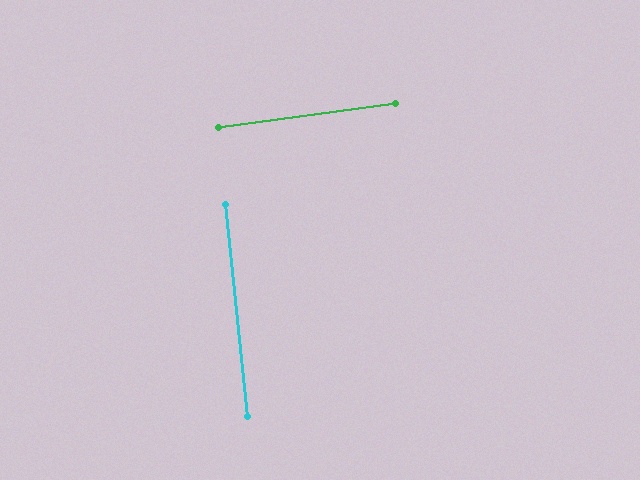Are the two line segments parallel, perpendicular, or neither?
Perpendicular — they meet at approximately 88°.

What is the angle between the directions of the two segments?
Approximately 88 degrees.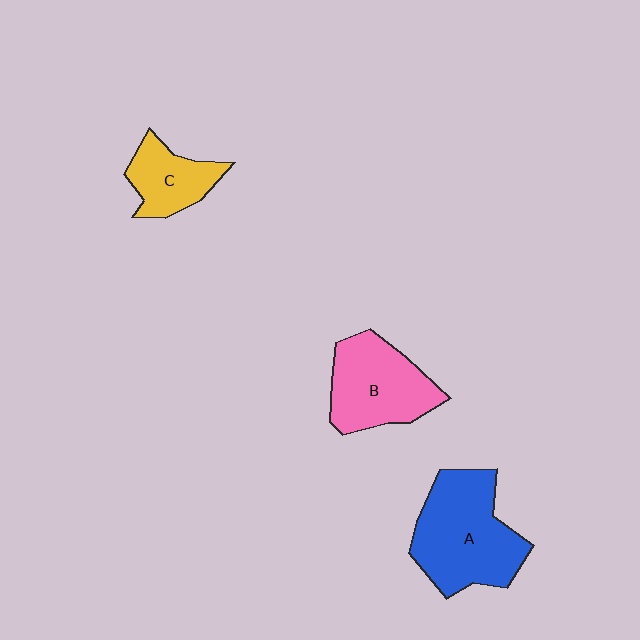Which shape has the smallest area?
Shape C (yellow).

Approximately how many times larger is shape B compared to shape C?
Approximately 1.6 times.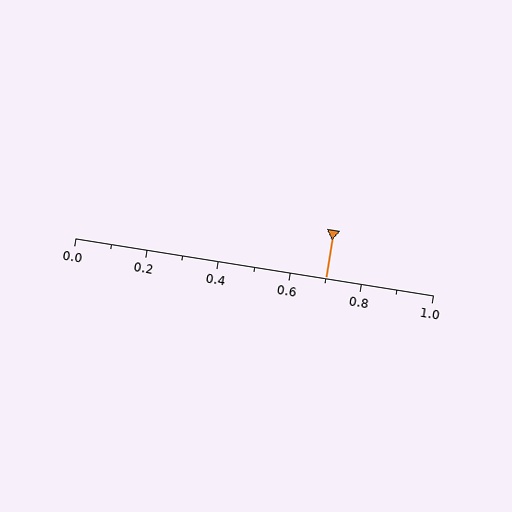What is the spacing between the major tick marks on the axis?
The major ticks are spaced 0.2 apart.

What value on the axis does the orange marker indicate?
The marker indicates approximately 0.7.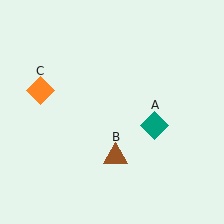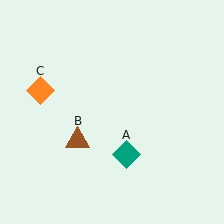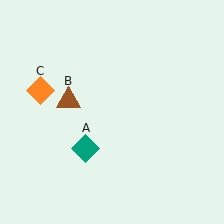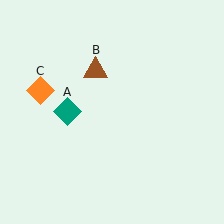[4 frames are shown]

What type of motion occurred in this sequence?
The teal diamond (object A), brown triangle (object B) rotated clockwise around the center of the scene.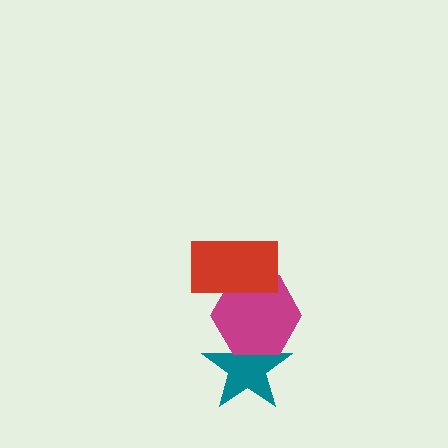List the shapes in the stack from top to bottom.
From top to bottom: the red rectangle, the magenta hexagon, the teal star.